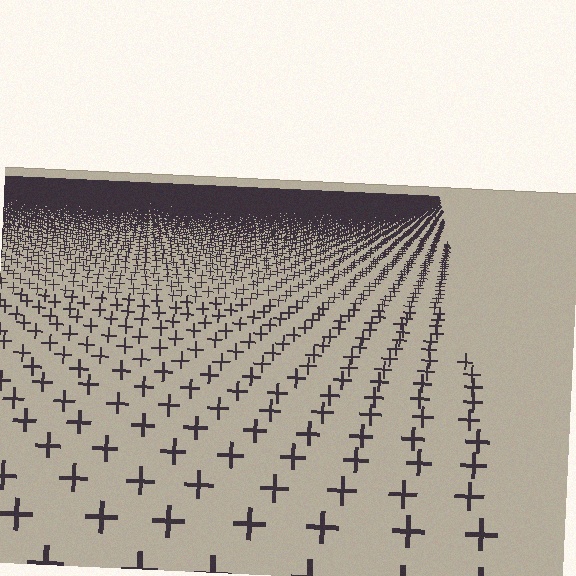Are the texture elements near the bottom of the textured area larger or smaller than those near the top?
Larger. Near the bottom, elements are closer to the viewer and appear at a bigger on-screen size.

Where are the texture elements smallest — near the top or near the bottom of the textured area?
Near the top.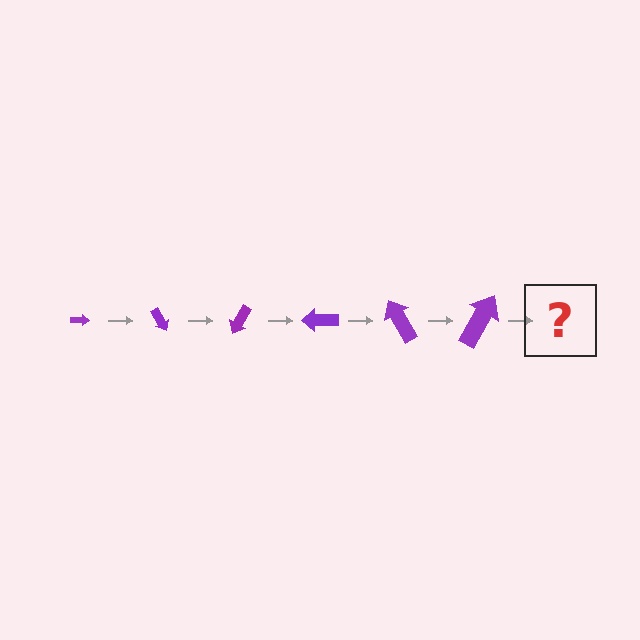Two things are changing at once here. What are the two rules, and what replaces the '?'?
The two rules are that the arrow grows larger each step and it rotates 60 degrees each step. The '?' should be an arrow, larger than the previous one and rotated 360 degrees from the start.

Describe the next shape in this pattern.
It should be an arrow, larger than the previous one and rotated 360 degrees from the start.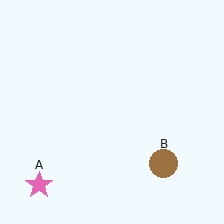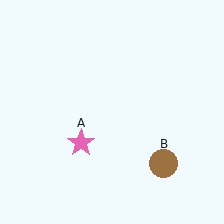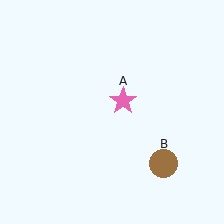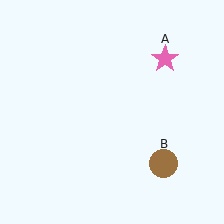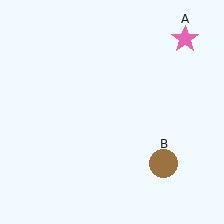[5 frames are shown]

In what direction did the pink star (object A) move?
The pink star (object A) moved up and to the right.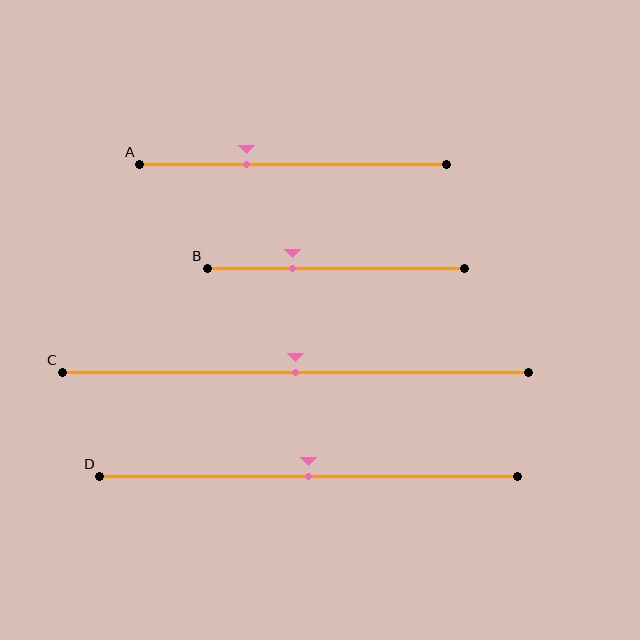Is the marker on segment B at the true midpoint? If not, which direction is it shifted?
No, the marker on segment B is shifted to the left by about 17% of the segment length.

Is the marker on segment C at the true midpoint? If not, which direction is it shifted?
Yes, the marker on segment C is at the true midpoint.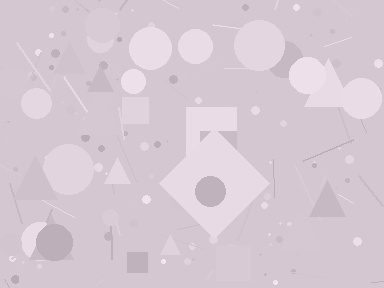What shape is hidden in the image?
A diamond is hidden in the image.